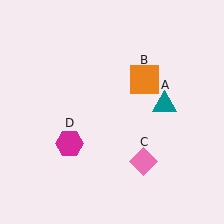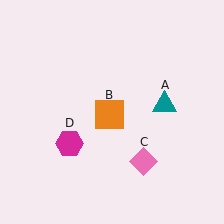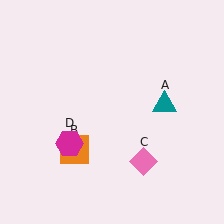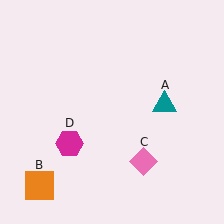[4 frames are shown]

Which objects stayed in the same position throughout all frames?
Teal triangle (object A) and pink diamond (object C) and magenta hexagon (object D) remained stationary.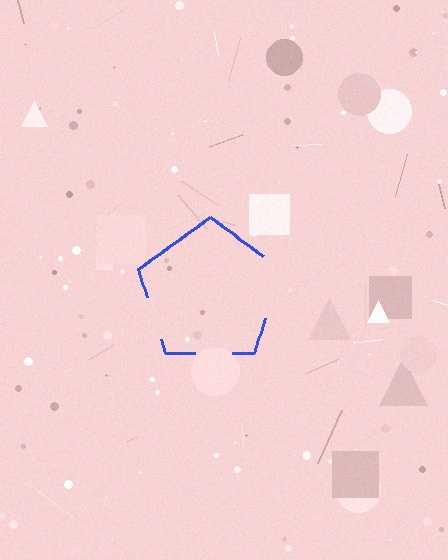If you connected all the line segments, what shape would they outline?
They would outline a pentagon.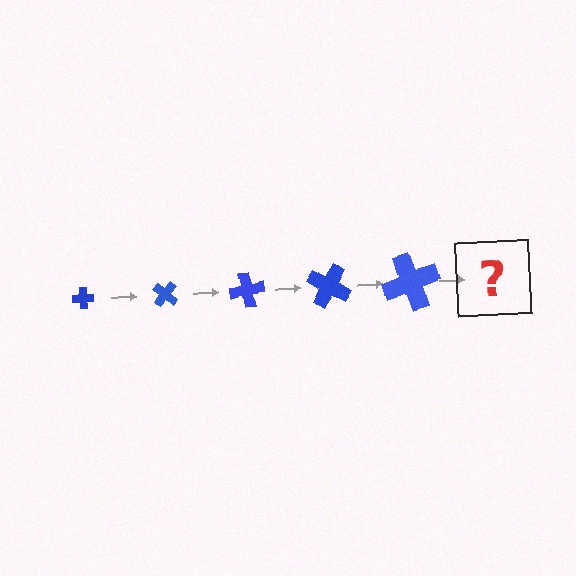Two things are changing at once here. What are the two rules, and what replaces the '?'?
The two rules are that the cross grows larger each step and it rotates 40 degrees each step. The '?' should be a cross, larger than the previous one and rotated 200 degrees from the start.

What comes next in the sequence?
The next element should be a cross, larger than the previous one and rotated 200 degrees from the start.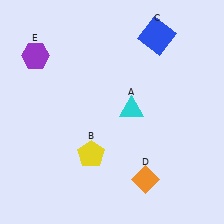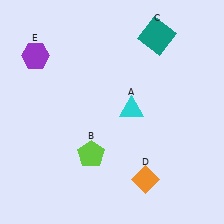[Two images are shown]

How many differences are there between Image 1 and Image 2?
There are 2 differences between the two images.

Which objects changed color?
B changed from yellow to lime. C changed from blue to teal.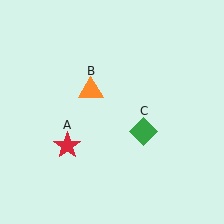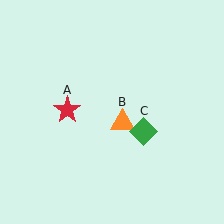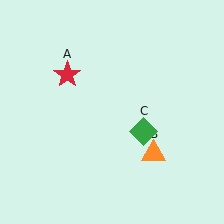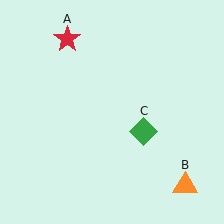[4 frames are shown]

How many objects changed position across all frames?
2 objects changed position: red star (object A), orange triangle (object B).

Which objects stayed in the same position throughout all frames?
Green diamond (object C) remained stationary.